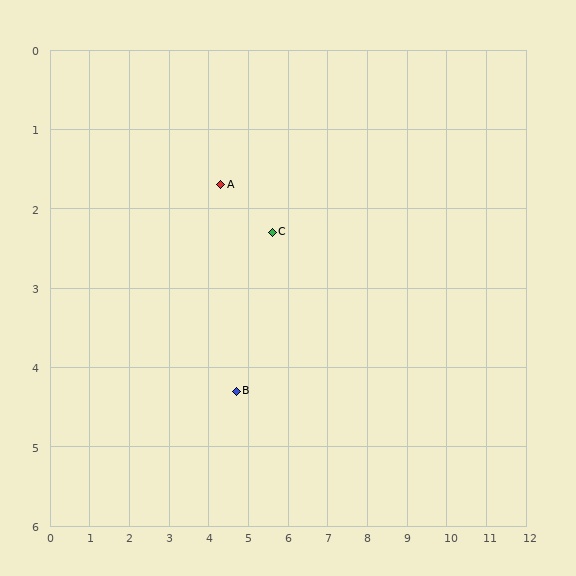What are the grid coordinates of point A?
Point A is at approximately (4.3, 1.7).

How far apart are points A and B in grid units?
Points A and B are about 2.6 grid units apart.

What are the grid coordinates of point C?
Point C is at approximately (5.6, 2.3).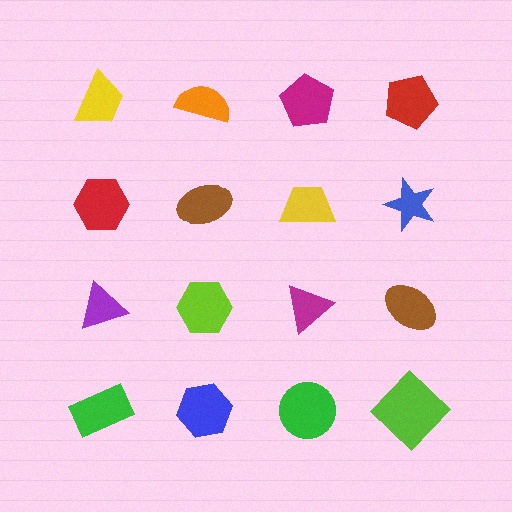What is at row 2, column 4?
A blue star.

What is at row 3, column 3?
A magenta triangle.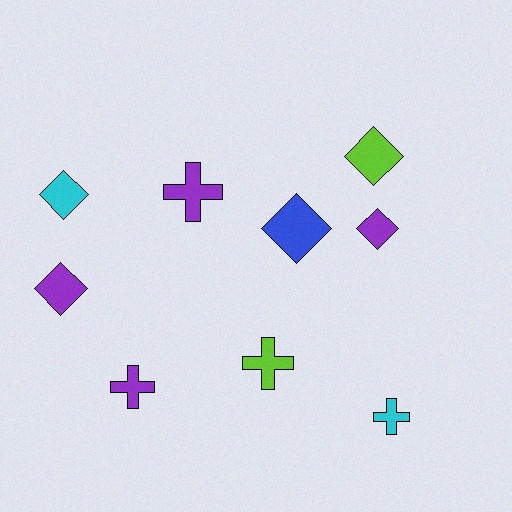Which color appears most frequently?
Purple, with 4 objects.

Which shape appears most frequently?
Diamond, with 5 objects.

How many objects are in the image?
There are 9 objects.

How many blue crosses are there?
There are no blue crosses.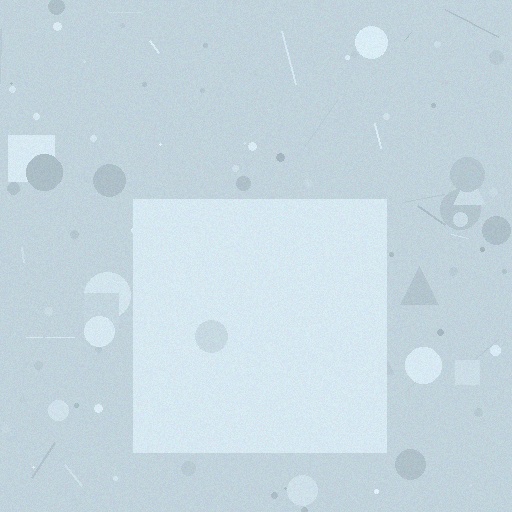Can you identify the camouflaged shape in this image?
The camouflaged shape is a square.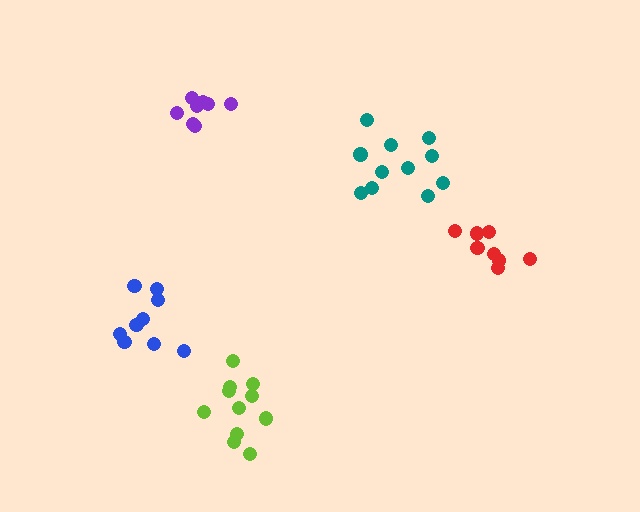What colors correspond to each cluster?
The clusters are colored: purple, red, teal, lime, blue.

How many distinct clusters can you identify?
There are 5 distinct clusters.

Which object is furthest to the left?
The blue cluster is leftmost.